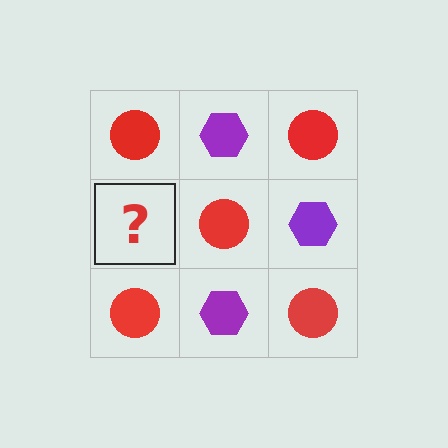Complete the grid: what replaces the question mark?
The question mark should be replaced with a purple hexagon.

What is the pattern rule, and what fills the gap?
The rule is that it alternates red circle and purple hexagon in a checkerboard pattern. The gap should be filled with a purple hexagon.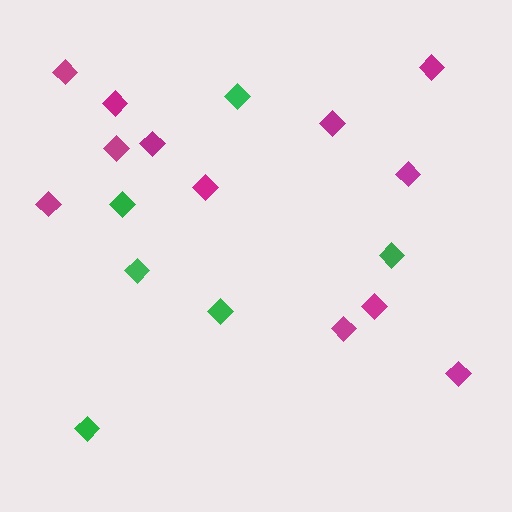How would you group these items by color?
There are 2 groups: one group of green diamonds (6) and one group of magenta diamonds (12).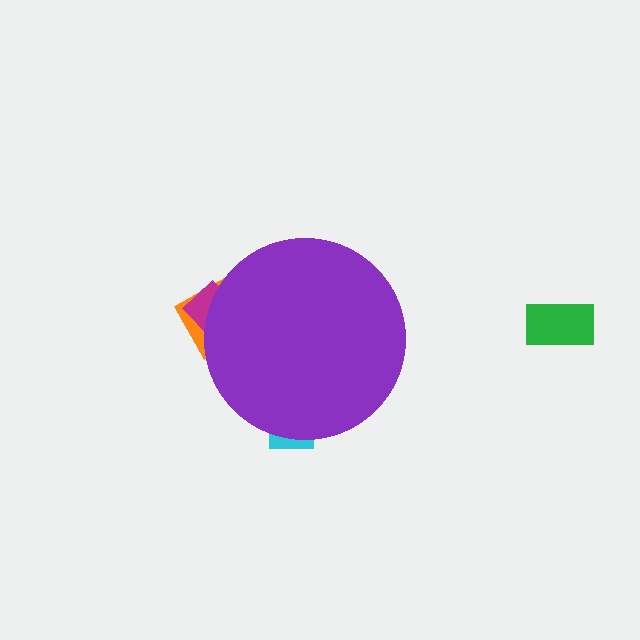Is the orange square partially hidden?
Yes, the orange square is partially hidden behind the purple circle.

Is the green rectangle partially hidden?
No, the green rectangle is fully visible.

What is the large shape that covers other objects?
A purple circle.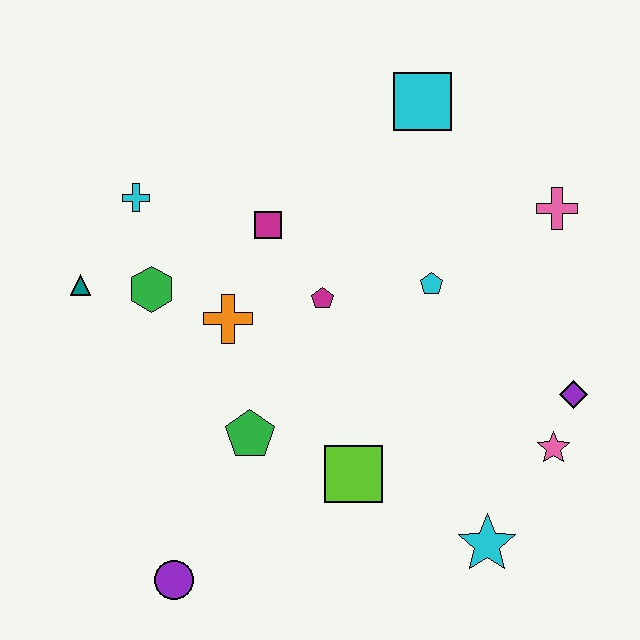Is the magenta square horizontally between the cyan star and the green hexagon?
Yes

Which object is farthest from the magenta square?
The cyan star is farthest from the magenta square.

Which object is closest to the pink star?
The purple diamond is closest to the pink star.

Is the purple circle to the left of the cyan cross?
No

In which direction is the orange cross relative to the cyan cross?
The orange cross is below the cyan cross.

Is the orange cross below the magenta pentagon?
Yes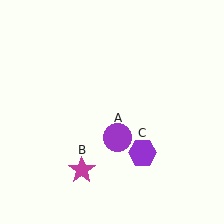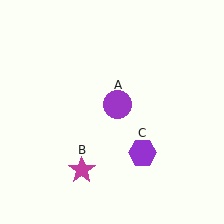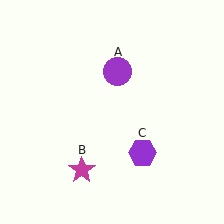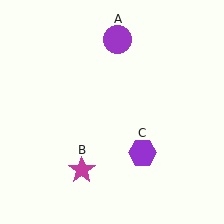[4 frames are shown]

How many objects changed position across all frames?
1 object changed position: purple circle (object A).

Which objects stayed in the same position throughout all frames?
Magenta star (object B) and purple hexagon (object C) remained stationary.